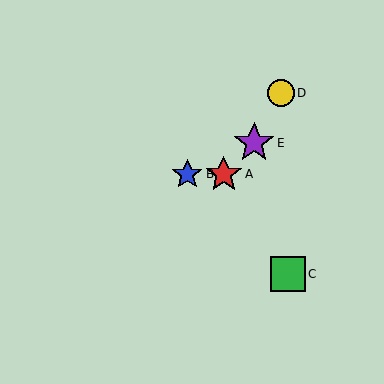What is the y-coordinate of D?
Object D is at y≈93.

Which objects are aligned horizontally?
Objects A, B are aligned horizontally.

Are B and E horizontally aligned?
No, B is at y≈174 and E is at y≈143.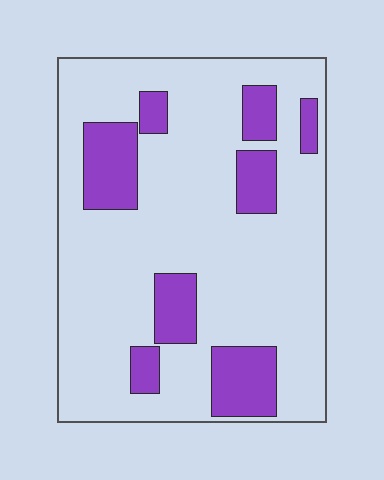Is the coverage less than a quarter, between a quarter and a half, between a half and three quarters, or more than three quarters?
Less than a quarter.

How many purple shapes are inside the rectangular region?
8.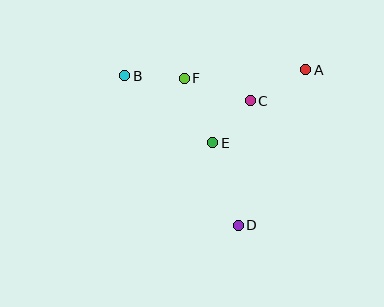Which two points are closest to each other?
Points C and E are closest to each other.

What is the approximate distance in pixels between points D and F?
The distance between D and F is approximately 157 pixels.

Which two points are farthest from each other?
Points B and D are farthest from each other.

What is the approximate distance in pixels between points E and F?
The distance between E and F is approximately 71 pixels.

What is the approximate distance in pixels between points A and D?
The distance between A and D is approximately 169 pixels.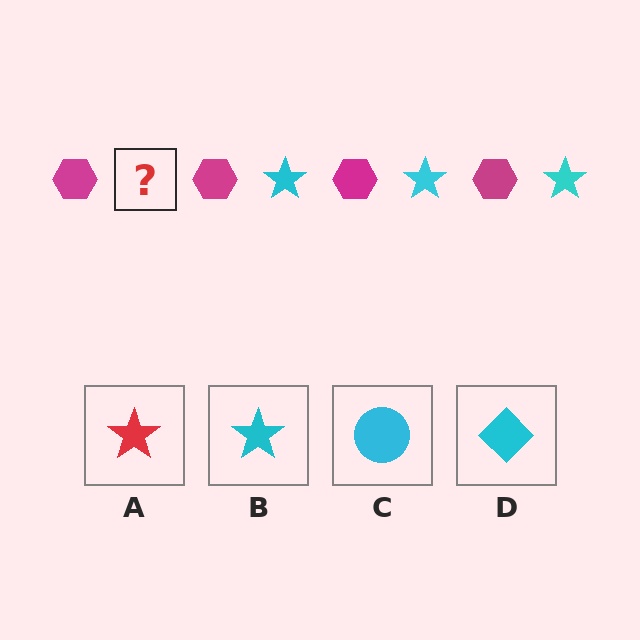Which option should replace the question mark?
Option B.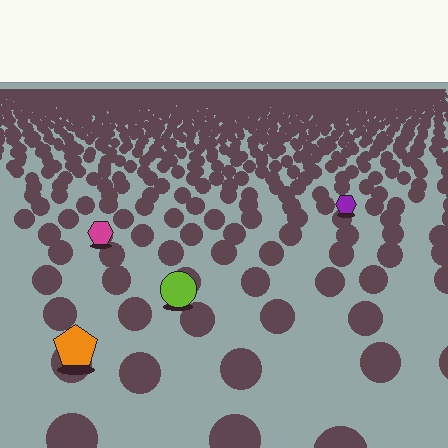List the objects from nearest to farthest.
From nearest to farthest: the orange pentagon, the lime circle, the magenta hexagon, the purple hexagon.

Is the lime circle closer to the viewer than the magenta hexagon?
Yes. The lime circle is closer — you can tell from the texture gradient: the ground texture is coarser near it.